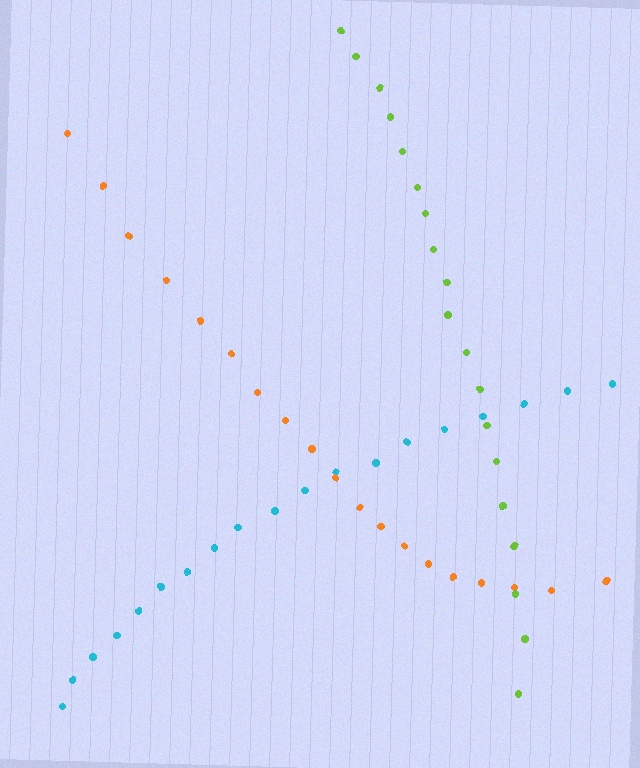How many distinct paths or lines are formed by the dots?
There are 3 distinct paths.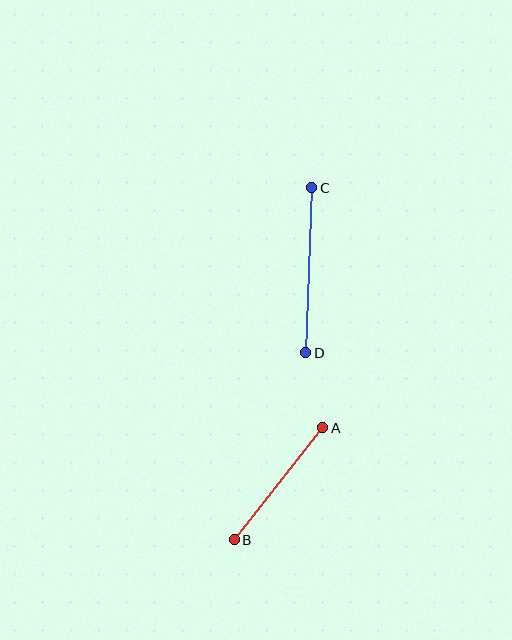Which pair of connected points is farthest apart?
Points C and D are farthest apart.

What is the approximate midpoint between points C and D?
The midpoint is at approximately (309, 270) pixels.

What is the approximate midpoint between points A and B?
The midpoint is at approximately (279, 484) pixels.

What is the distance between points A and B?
The distance is approximately 143 pixels.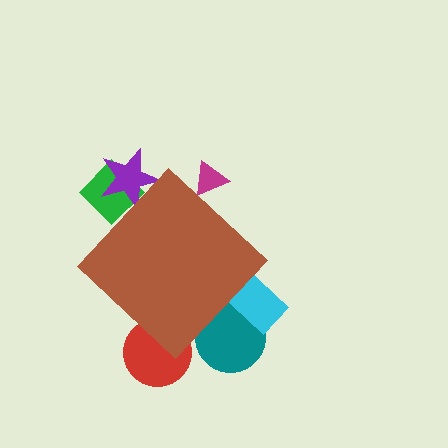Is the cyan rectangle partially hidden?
Yes, the cyan rectangle is partially hidden behind the brown diamond.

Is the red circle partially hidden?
Yes, the red circle is partially hidden behind the brown diamond.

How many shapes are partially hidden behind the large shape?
6 shapes are partially hidden.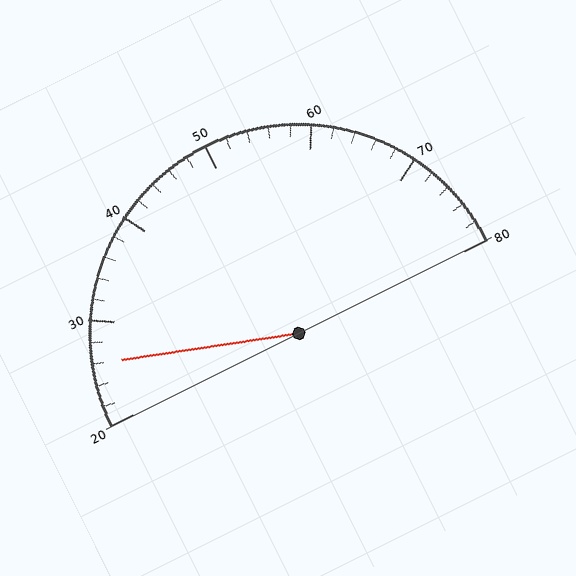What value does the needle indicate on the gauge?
The needle indicates approximately 26.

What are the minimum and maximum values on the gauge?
The gauge ranges from 20 to 80.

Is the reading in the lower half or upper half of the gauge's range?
The reading is in the lower half of the range (20 to 80).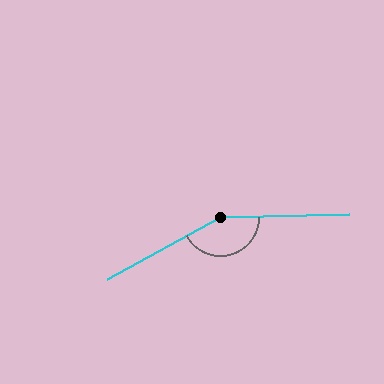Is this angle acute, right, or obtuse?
It is obtuse.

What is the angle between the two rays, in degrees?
Approximately 153 degrees.